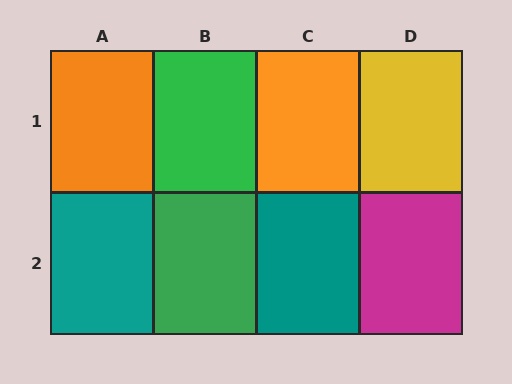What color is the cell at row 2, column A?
Teal.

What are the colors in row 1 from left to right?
Orange, green, orange, yellow.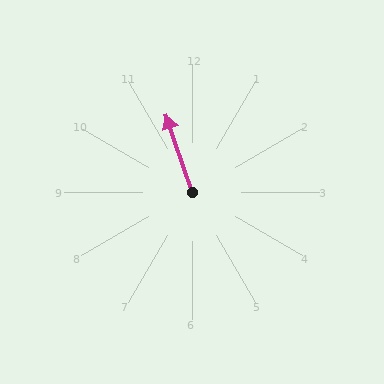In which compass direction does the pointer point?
North.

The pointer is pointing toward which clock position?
Roughly 11 o'clock.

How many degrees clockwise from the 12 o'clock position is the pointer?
Approximately 341 degrees.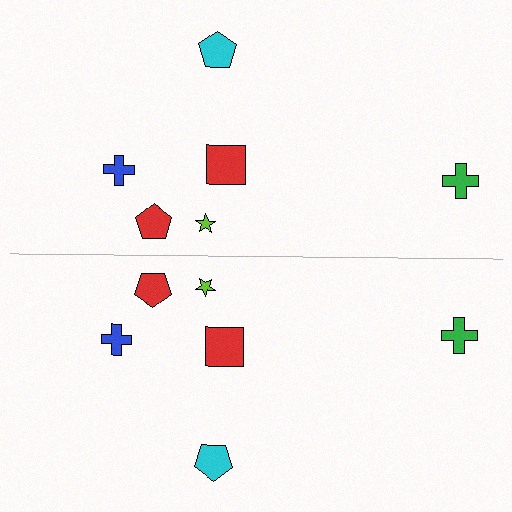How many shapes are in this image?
There are 12 shapes in this image.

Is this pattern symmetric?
Yes, this pattern has bilateral (reflection) symmetry.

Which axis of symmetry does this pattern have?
The pattern has a horizontal axis of symmetry running through the center of the image.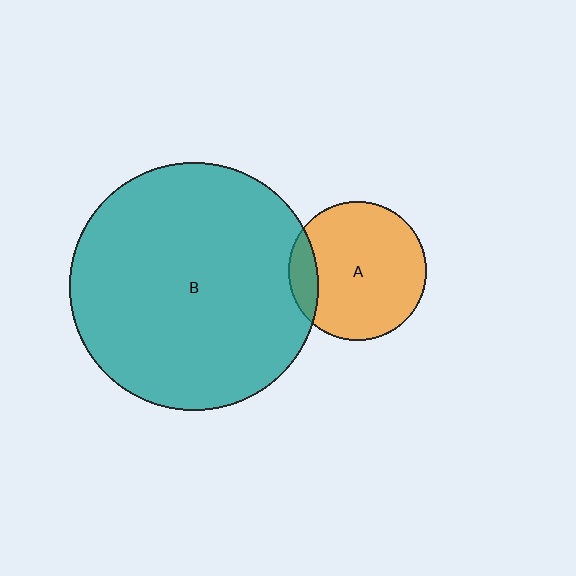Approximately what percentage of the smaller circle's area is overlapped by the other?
Approximately 15%.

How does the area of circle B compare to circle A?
Approximately 3.2 times.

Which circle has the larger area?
Circle B (teal).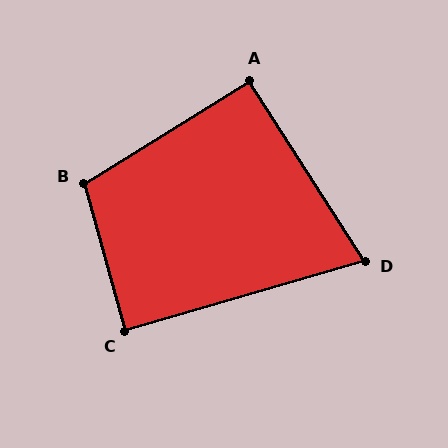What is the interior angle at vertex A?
Approximately 91 degrees (approximately right).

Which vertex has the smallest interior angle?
D, at approximately 74 degrees.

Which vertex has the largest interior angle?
B, at approximately 106 degrees.